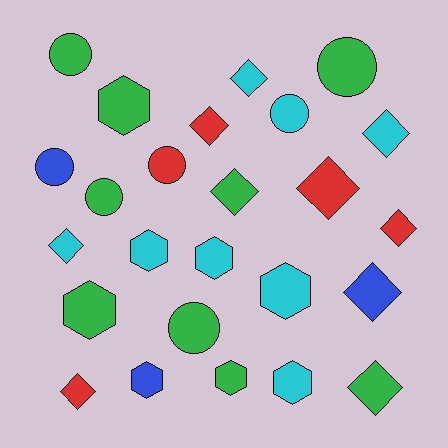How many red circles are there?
There is 1 red circle.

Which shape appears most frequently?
Diamond, with 10 objects.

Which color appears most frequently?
Green, with 9 objects.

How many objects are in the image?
There are 25 objects.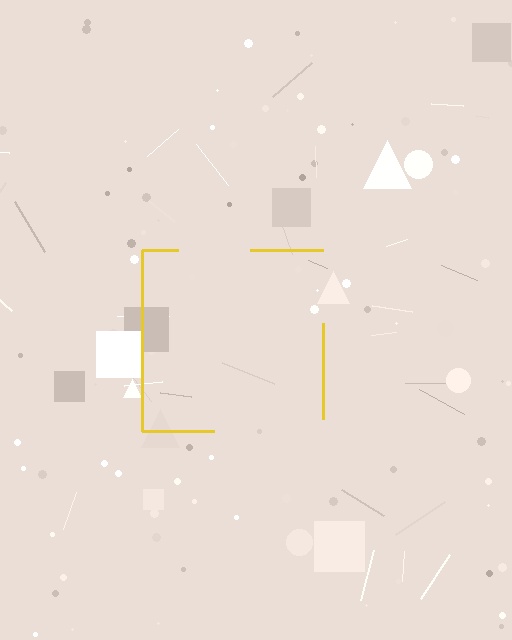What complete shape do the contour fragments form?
The contour fragments form a square.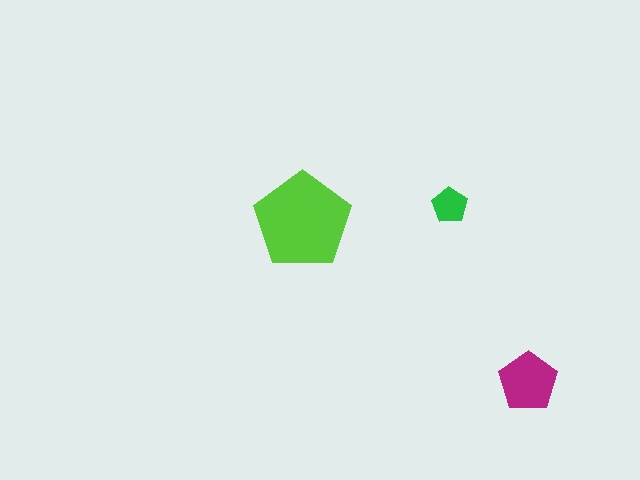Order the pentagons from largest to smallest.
the lime one, the magenta one, the green one.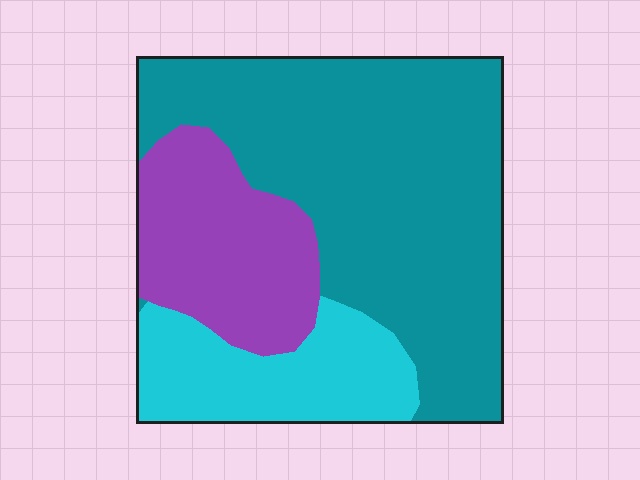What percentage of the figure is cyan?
Cyan takes up about one fifth (1/5) of the figure.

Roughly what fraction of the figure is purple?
Purple takes up between a sixth and a third of the figure.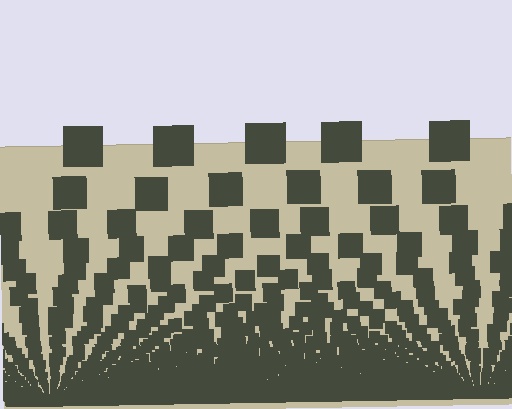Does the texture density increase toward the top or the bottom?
Density increases toward the bottom.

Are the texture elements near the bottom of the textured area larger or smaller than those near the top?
Smaller. The gradient is inverted — elements near the bottom are smaller and denser.